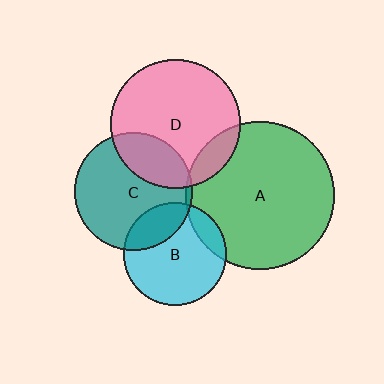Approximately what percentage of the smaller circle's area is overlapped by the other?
Approximately 10%.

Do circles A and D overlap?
Yes.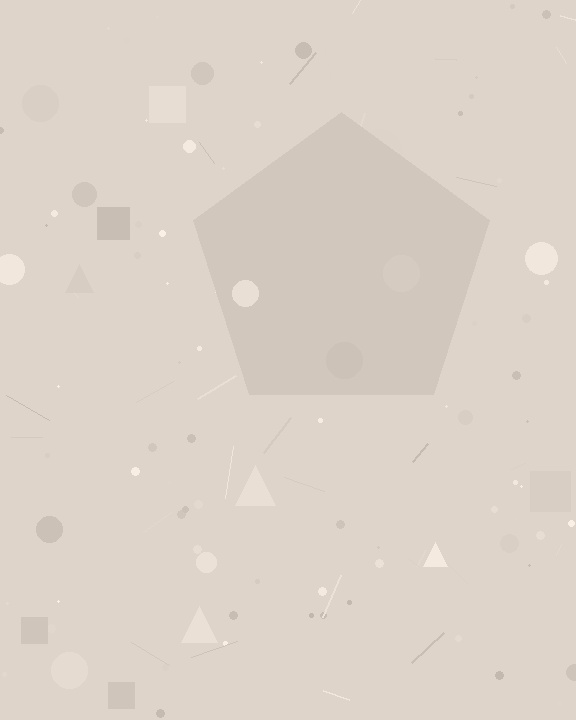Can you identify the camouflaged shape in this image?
The camouflaged shape is a pentagon.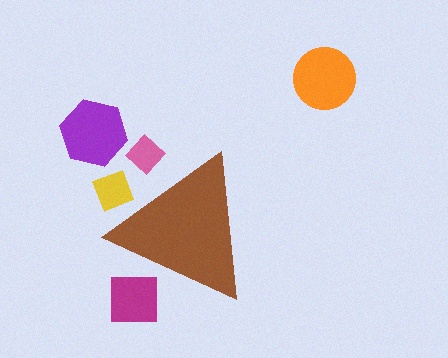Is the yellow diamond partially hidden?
Yes, the yellow diamond is partially hidden behind the brown triangle.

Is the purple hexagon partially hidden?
No, the purple hexagon is fully visible.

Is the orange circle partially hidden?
No, the orange circle is fully visible.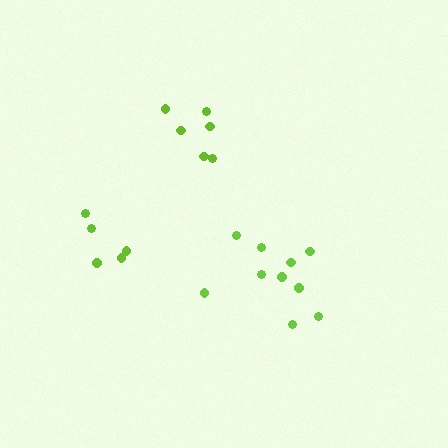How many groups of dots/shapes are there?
There are 3 groups.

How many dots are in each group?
Group 1: 6 dots, Group 2: 10 dots, Group 3: 5 dots (21 total).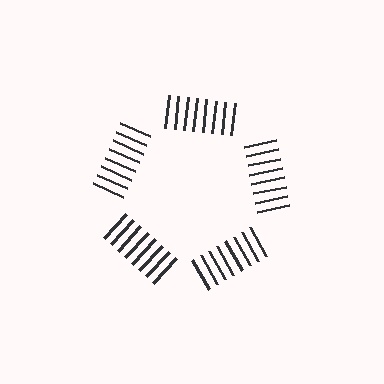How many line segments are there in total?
40 — 8 along each of the 5 edges.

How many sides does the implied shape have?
5 sides — the line-ends trace a pentagon.